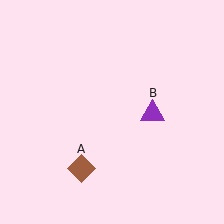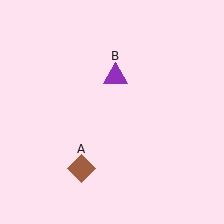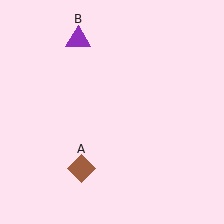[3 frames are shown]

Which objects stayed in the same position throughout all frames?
Brown diamond (object A) remained stationary.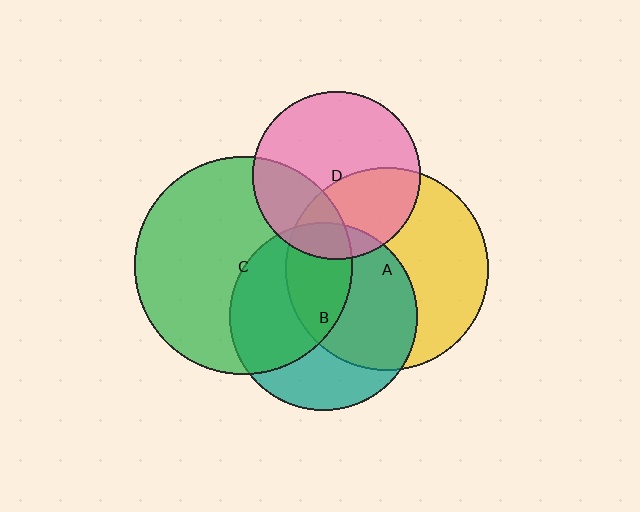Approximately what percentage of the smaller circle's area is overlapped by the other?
Approximately 20%.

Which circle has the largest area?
Circle C (green).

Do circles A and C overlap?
Yes.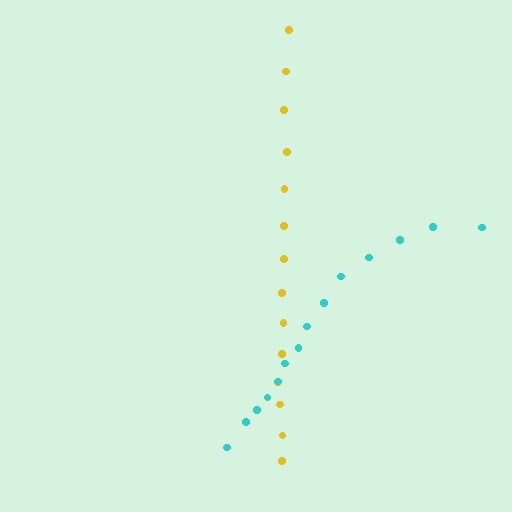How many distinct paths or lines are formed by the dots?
There are 2 distinct paths.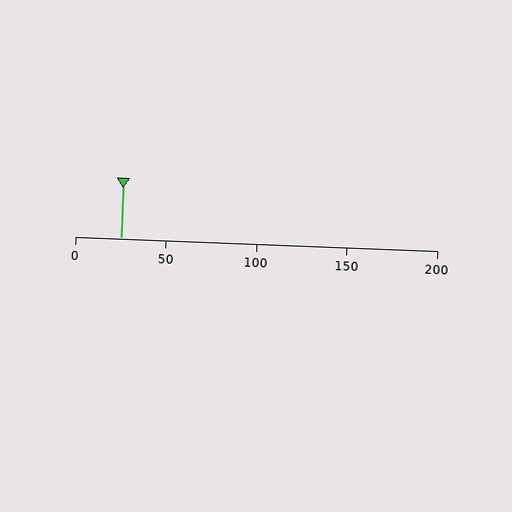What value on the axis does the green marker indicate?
The marker indicates approximately 25.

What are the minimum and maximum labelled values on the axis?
The axis runs from 0 to 200.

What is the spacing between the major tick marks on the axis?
The major ticks are spaced 50 apart.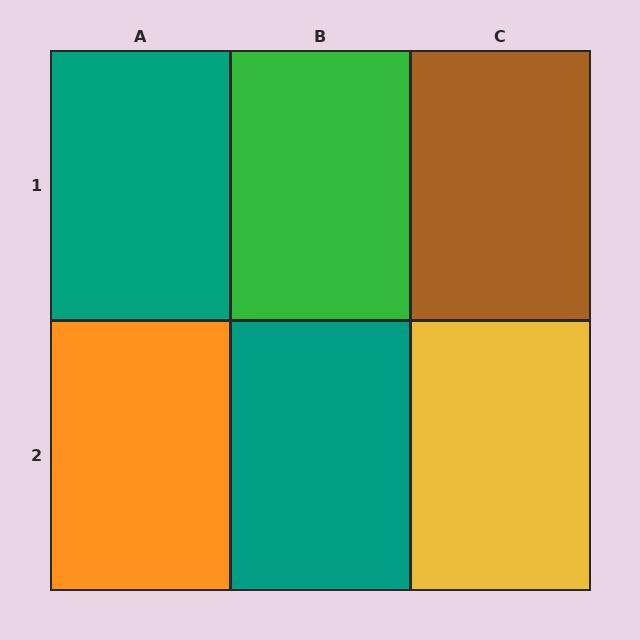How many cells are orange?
1 cell is orange.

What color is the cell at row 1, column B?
Green.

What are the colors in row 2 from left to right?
Orange, teal, yellow.